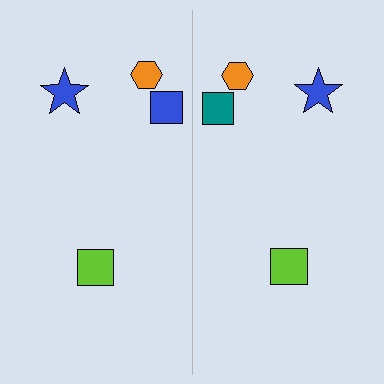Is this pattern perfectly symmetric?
No, the pattern is not perfectly symmetric. The teal square on the right side breaks the symmetry — its mirror counterpart is blue.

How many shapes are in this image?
There are 8 shapes in this image.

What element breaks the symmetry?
The teal square on the right side breaks the symmetry — its mirror counterpart is blue.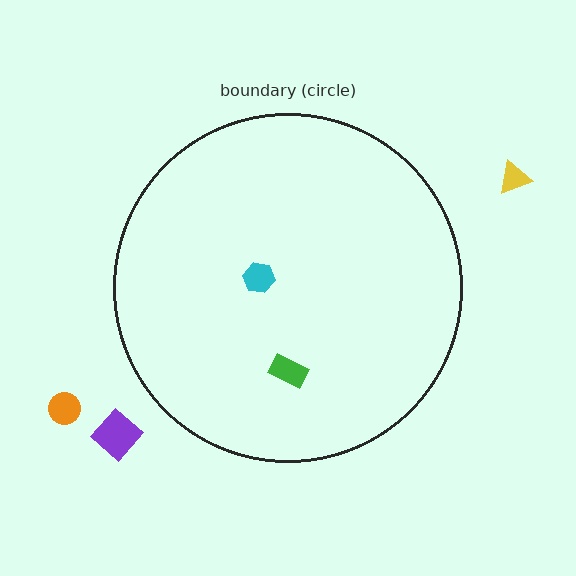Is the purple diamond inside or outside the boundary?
Outside.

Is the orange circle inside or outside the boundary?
Outside.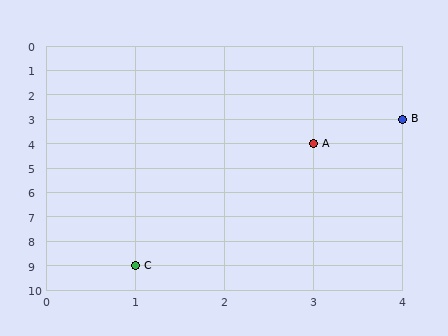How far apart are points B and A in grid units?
Points B and A are 1 column and 1 row apart (about 1.4 grid units diagonally).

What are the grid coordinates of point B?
Point B is at grid coordinates (4, 3).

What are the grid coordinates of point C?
Point C is at grid coordinates (1, 9).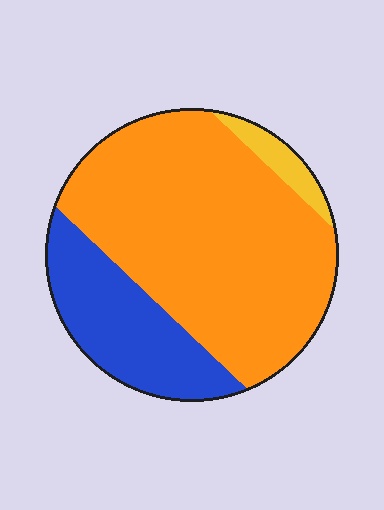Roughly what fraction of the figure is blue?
Blue takes up between a sixth and a third of the figure.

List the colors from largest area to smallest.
From largest to smallest: orange, blue, yellow.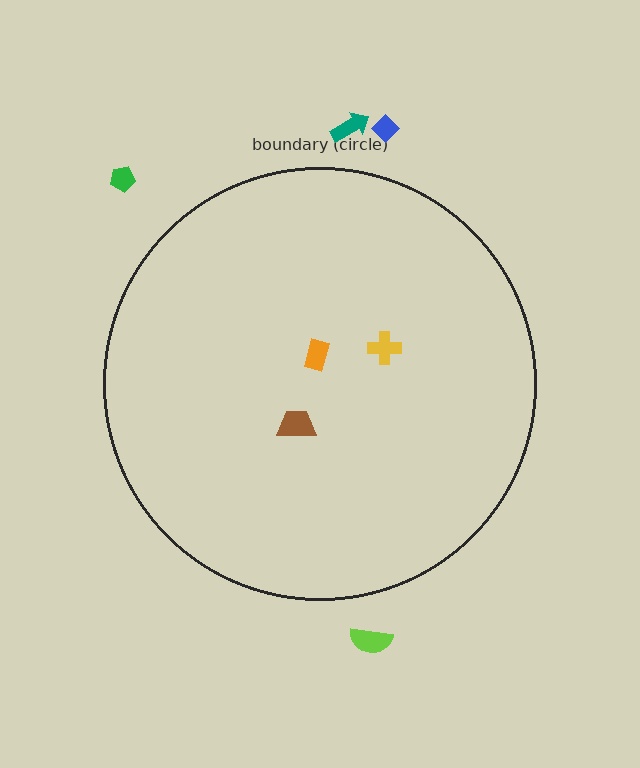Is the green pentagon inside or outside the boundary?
Outside.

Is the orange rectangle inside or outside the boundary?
Inside.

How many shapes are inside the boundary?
3 inside, 4 outside.